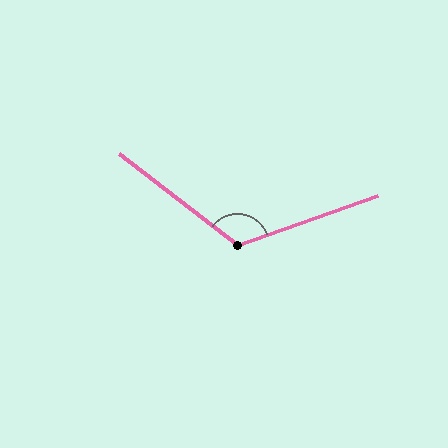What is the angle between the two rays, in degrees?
Approximately 123 degrees.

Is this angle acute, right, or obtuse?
It is obtuse.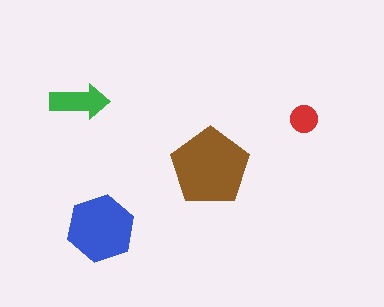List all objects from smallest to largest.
The red circle, the green arrow, the blue hexagon, the brown pentagon.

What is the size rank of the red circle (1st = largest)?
4th.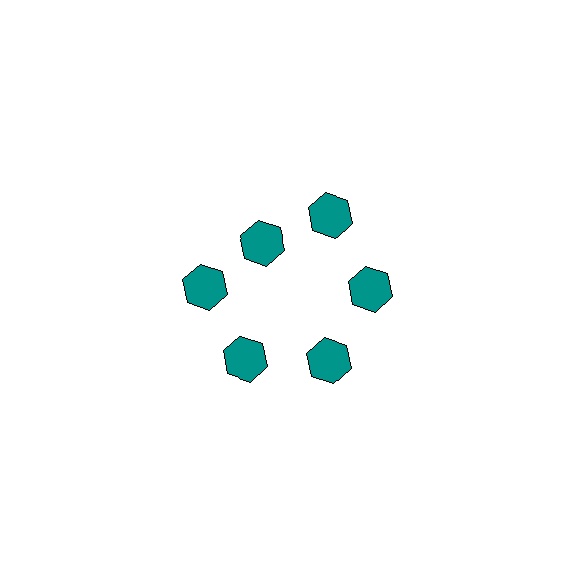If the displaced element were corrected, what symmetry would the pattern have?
It would have 6-fold rotational symmetry — the pattern would map onto itself every 60 degrees.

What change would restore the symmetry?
The symmetry would be restored by moving it outward, back onto the ring so that all 6 hexagons sit at equal angles and equal distance from the center.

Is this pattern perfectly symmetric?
No. The 6 teal hexagons are arranged in a ring, but one element near the 11 o'clock position is pulled inward toward the center, breaking the 6-fold rotational symmetry.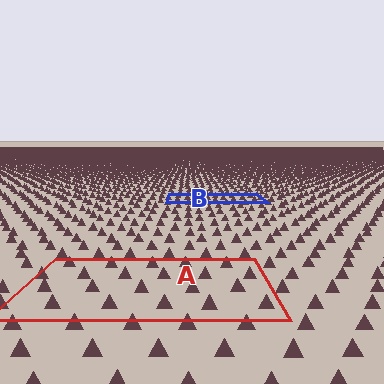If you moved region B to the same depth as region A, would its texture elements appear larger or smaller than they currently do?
They would appear larger. At a closer depth, the same texture elements are projected at a bigger on-screen size.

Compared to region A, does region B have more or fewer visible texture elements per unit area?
Region B has more texture elements per unit area — they are packed more densely because it is farther away.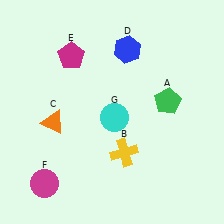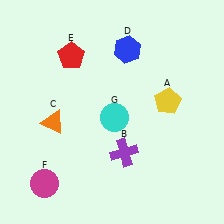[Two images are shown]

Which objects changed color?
A changed from green to yellow. B changed from yellow to purple. E changed from magenta to red.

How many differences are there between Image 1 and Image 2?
There are 3 differences between the two images.